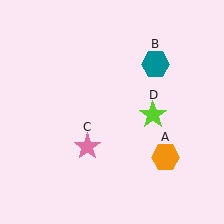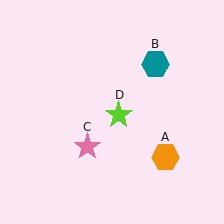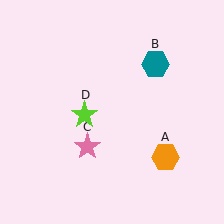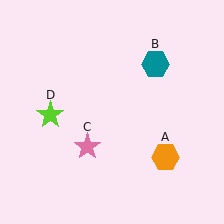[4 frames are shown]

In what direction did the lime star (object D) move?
The lime star (object D) moved left.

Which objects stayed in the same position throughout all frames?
Orange hexagon (object A) and teal hexagon (object B) and pink star (object C) remained stationary.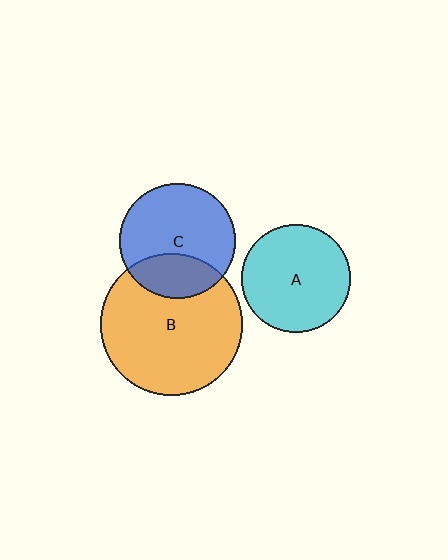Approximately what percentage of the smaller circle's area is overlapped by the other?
Approximately 30%.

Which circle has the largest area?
Circle B (orange).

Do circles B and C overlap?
Yes.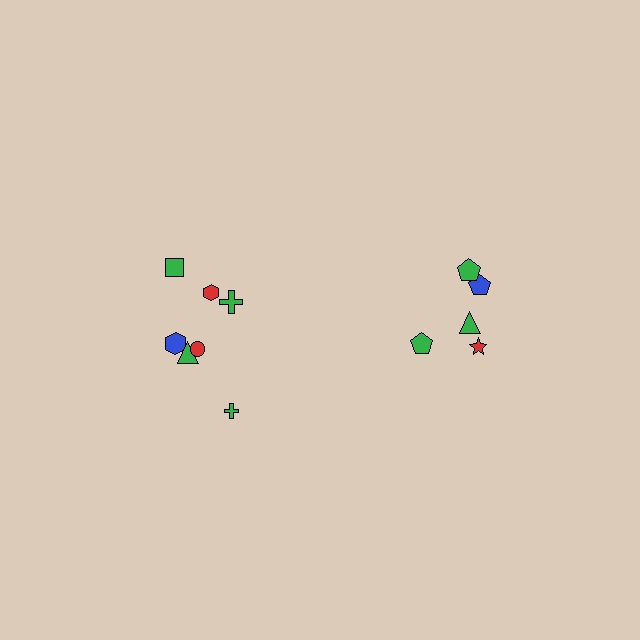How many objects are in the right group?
There are 5 objects.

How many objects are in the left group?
There are 7 objects.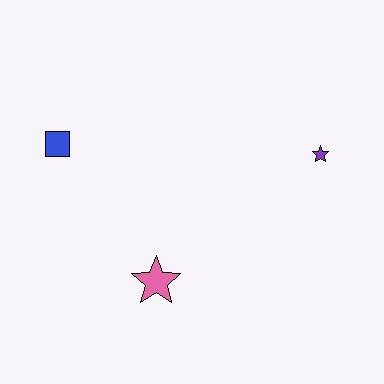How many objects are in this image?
There are 3 objects.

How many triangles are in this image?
There are no triangles.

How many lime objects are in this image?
There are no lime objects.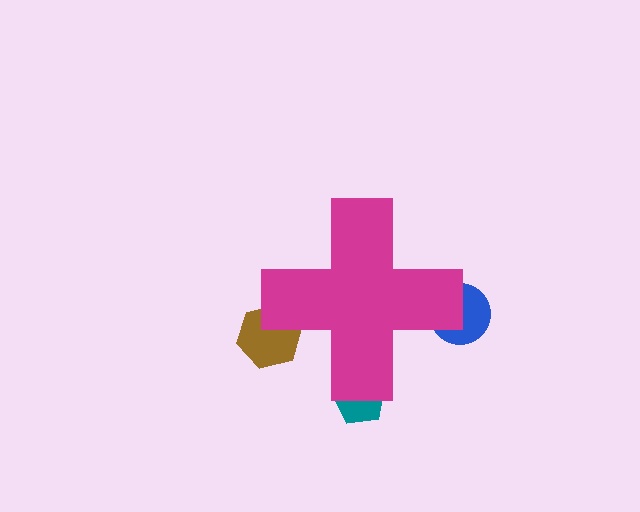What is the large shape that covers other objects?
A magenta cross.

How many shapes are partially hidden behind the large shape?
3 shapes are partially hidden.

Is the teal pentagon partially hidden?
Yes, the teal pentagon is partially hidden behind the magenta cross.